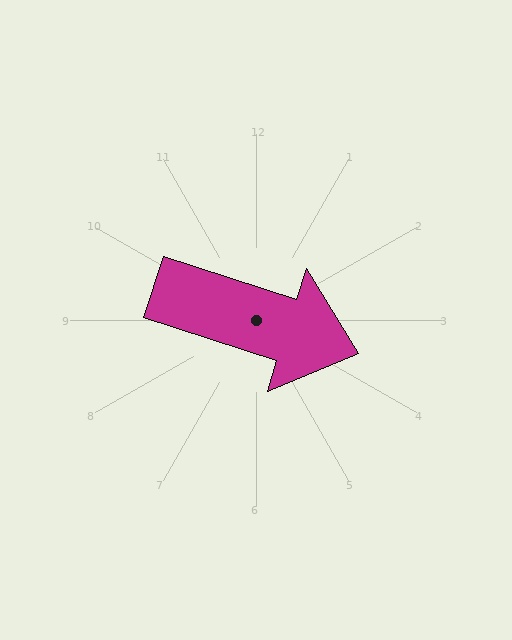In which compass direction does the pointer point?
East.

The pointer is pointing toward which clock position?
Roughly 4 o'clock.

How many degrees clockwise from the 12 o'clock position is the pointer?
Approximately 108 degrees.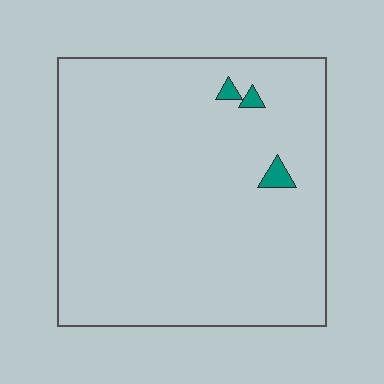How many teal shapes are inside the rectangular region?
3.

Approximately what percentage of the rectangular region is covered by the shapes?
Approximately 0%.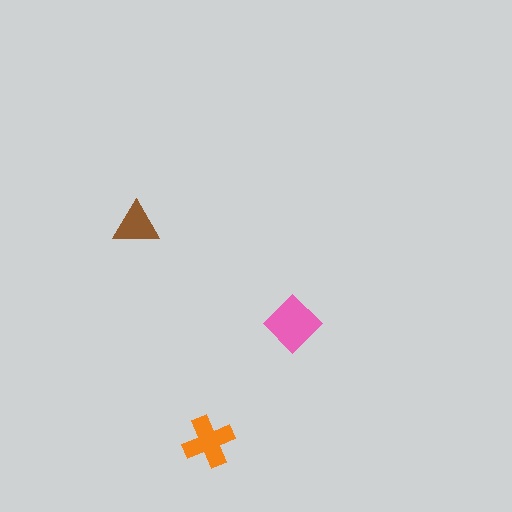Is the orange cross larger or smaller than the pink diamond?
Smaller.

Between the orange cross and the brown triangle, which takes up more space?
The orange cross.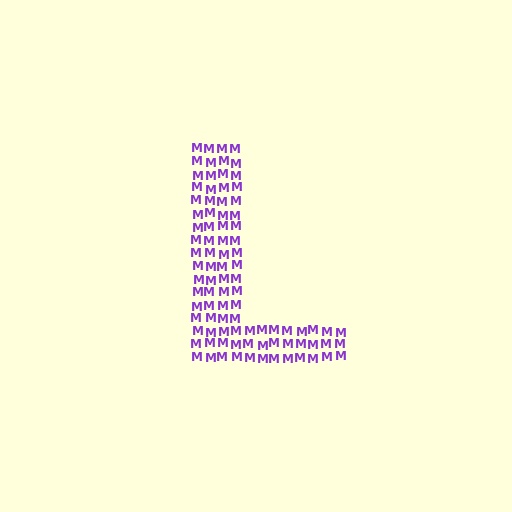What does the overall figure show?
The overall figure shows the letter L.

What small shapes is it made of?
It is made of small letter M's.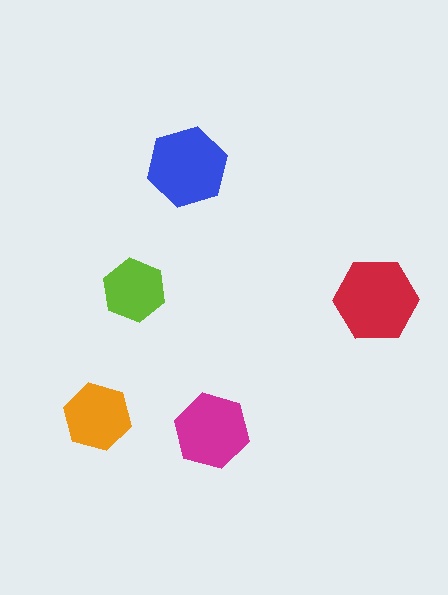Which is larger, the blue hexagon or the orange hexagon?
The blue one.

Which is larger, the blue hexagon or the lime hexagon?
The blue one.